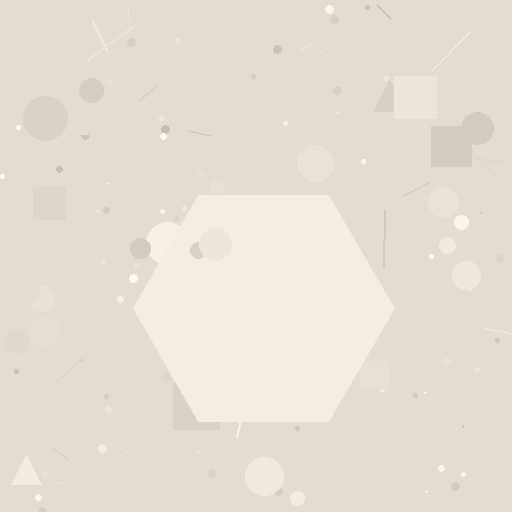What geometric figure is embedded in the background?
A hexagon is embedded in the background.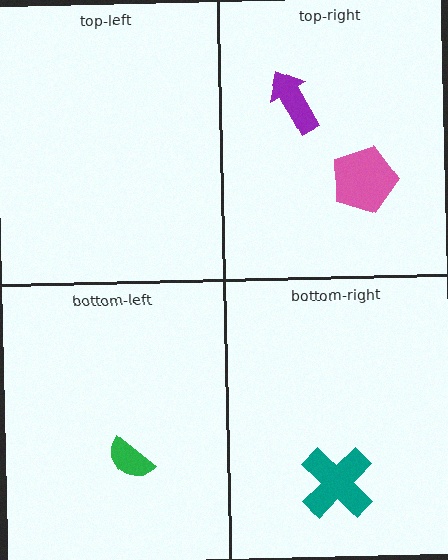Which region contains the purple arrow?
The top-right region.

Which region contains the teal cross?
The bottom-right region.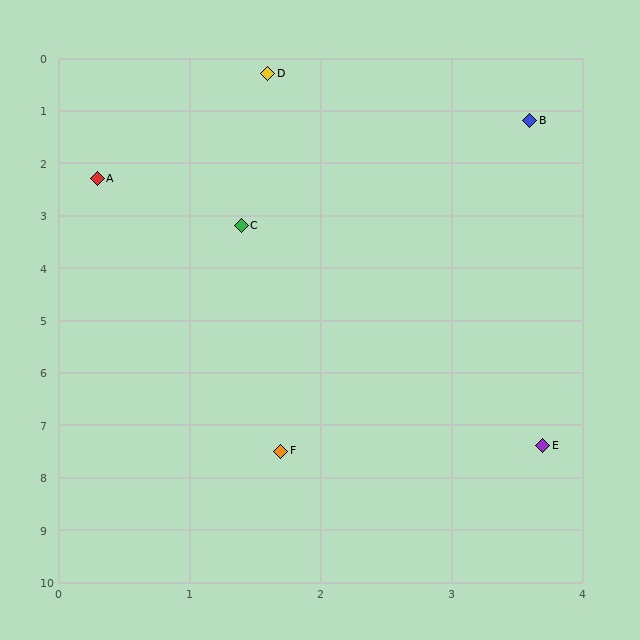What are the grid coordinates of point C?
Point C is at approximately (1.4, 3.2).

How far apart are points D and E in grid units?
Points D and E are about 7.4 grid units apart.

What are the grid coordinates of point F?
Point F is at approximately (1.7, 7.5).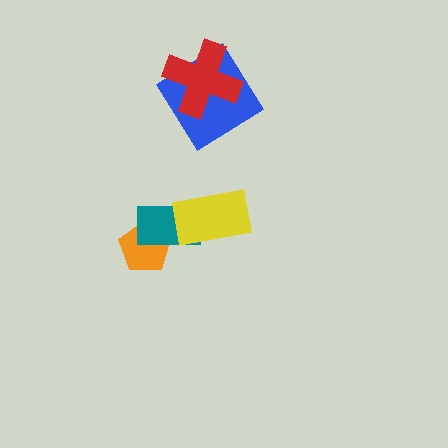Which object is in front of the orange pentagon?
The teal rectangle is in front of the orange pentagon.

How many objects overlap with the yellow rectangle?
1 object overlaps with the yellow rectangle.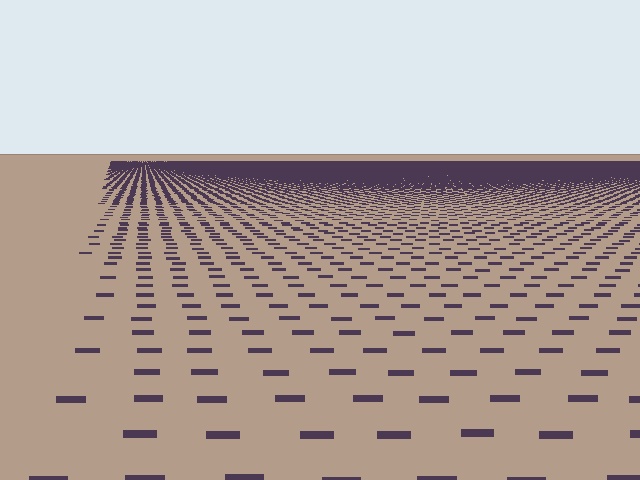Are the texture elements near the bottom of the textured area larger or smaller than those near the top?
Larger. Near the bottom, elements are closer to the viewer and appear at a bigger on-screen size.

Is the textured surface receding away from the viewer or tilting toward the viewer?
The surface is receding away from the viewer. Texture elements get smaller and denser toward the top.